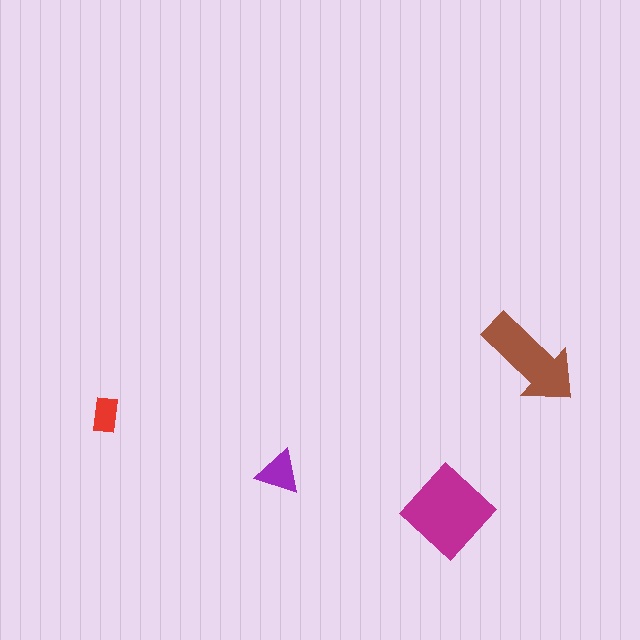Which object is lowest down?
The magenta diamond is bottommost.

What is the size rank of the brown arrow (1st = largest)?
2nd.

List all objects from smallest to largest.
The red rectangle, the purple triangle, the brown arrow, the magenta diamond.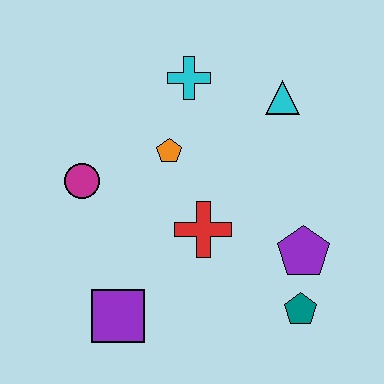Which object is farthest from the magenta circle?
The teal pentagon is farthest from the magenta circle.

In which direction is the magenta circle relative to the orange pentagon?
The magenta circle is to the left of the orange pentagon.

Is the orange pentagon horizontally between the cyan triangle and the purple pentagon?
No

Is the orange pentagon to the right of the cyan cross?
No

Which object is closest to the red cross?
The orange pentagon is closest to the red cross.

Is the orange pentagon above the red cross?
Yes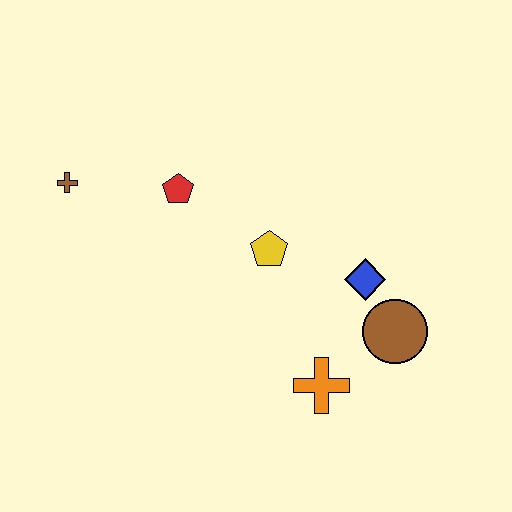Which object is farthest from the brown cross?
The brown circle is farthest from the brown cross.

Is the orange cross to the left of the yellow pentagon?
No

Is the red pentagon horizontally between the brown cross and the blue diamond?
Yes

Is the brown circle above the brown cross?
No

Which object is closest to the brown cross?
The red pentagon is closest to the brown cross.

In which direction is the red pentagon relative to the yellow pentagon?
The red pentagon is to the left of the yellow pentagon.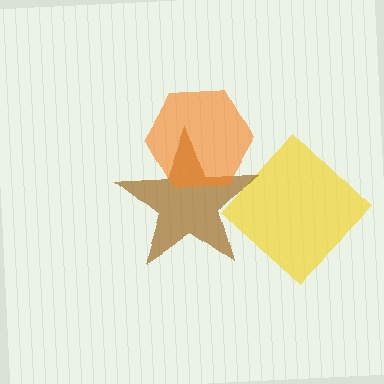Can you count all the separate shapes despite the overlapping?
Yes, there are 3 separate shapes.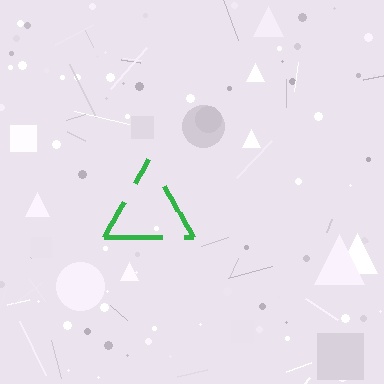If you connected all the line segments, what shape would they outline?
They would outline a triangle.